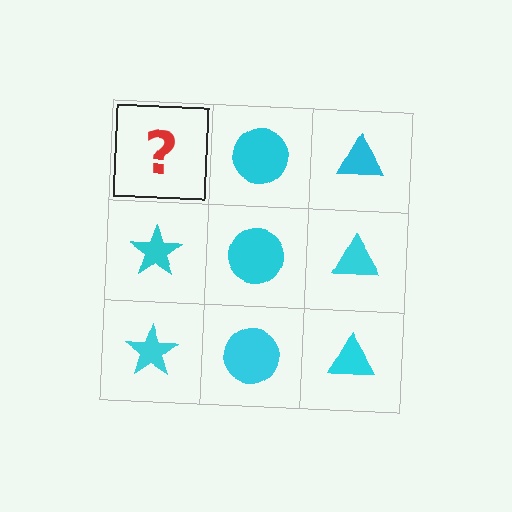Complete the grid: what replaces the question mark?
The question mark should be replaced with a cyan star.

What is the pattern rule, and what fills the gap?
The rule is that each column has a consistent shape. The gap should be filled with a cyan star.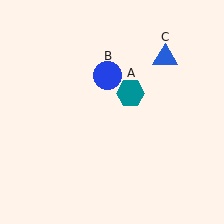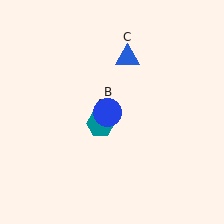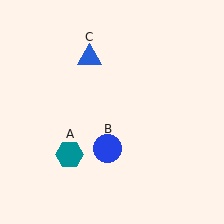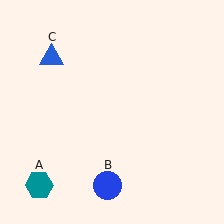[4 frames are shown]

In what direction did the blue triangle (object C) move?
The blue triangle (object C) moved left.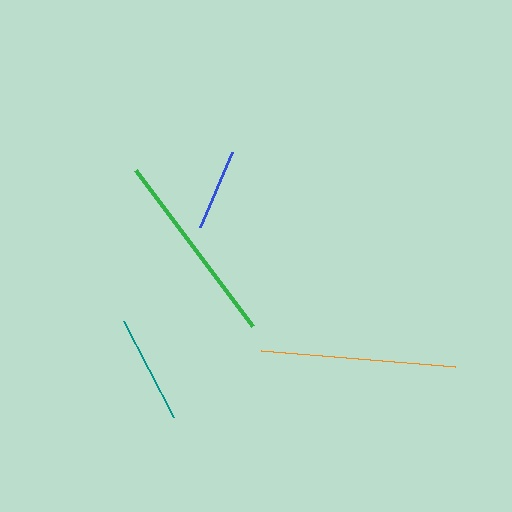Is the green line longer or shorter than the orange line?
The green line is longer than the orange line.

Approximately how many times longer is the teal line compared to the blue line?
The teal line is approximately 1.3 times the length of the blue line.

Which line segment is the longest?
The green line is the longest at approximately 195 pixels.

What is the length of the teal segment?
The teal segment is approximately 108 pixels long.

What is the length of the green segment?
The green segment is approximately 195 pixels long.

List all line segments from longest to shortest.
From longest to shortest: green, orange, teal, blue.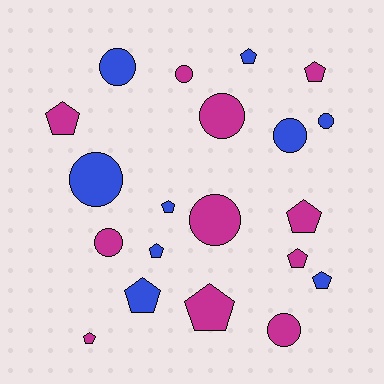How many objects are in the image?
There are 20 objects.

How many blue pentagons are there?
There are 5 blue pentagons.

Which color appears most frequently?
Magenta, with 11 objects.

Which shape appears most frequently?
Pentagon, with 11 objects.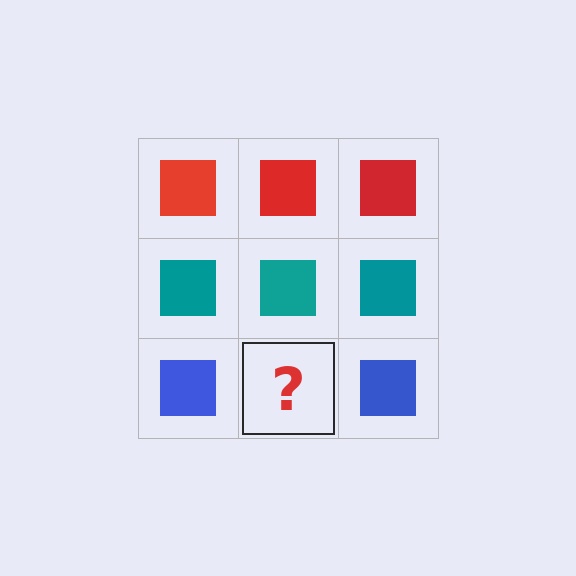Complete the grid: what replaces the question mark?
The question mark should be replaced with a blue square.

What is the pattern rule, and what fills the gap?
The rule is that each row has a consistent color. The gap should be filled with a blue square.